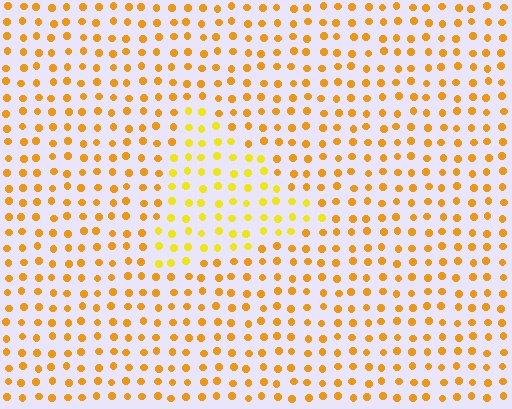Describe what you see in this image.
The image is filled with small orange elements in a uniform arrangement. A triangle-shaped region is visible where the elements are tinted to a slightly different hue, forming a subtle color boundary.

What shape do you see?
I see a triangle.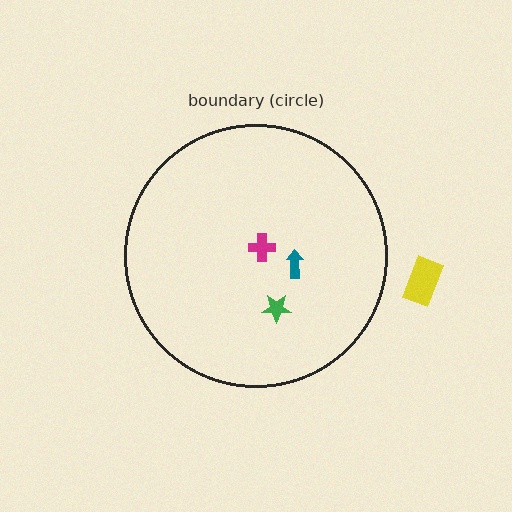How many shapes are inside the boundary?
3 inside, 1 outside.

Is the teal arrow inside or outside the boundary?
Inside.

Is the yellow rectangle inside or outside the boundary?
Outside.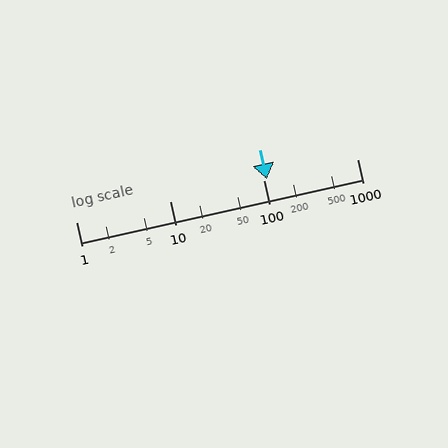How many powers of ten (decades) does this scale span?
The scale spans 3 decades, from 1 to 1000.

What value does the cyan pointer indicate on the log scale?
The pointer indicates approximately 110.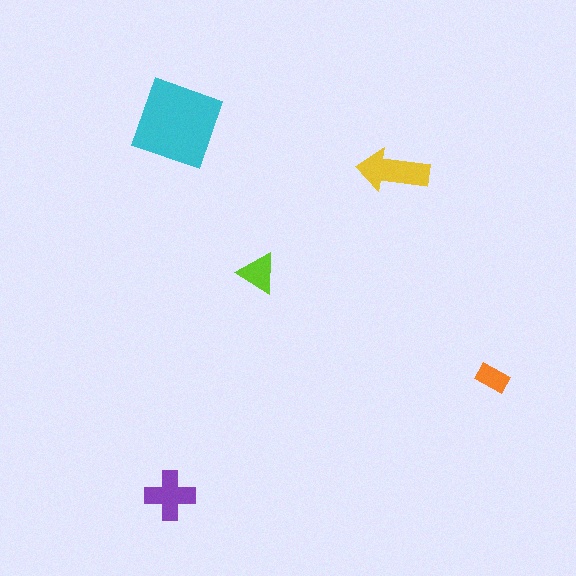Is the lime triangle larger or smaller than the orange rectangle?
Larger.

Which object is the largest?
The cyan diamond.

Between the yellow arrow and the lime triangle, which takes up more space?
The yellow arrow.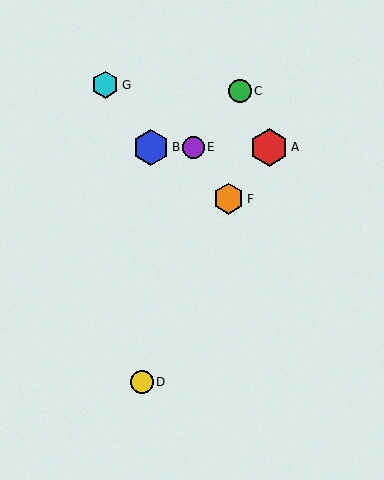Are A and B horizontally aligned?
Yes, both are at y≈147.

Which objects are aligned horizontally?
Objects A, B, E are aligned horizontally.